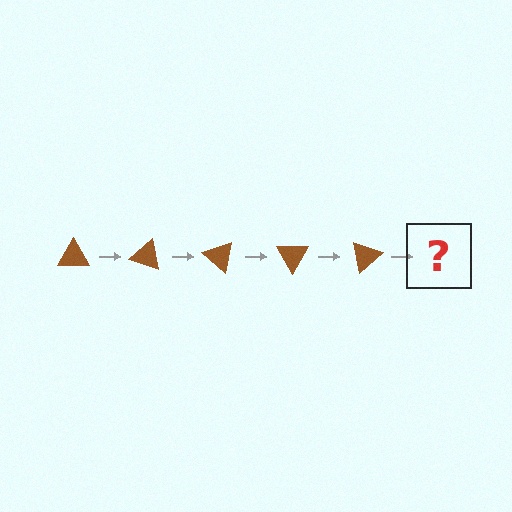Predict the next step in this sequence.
The next step is a brown triangle rotated 100 degrees.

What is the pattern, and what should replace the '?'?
The pattern is that the triangle rotates 20 degrees each step. The '?' should be a brown triangle rotated 100 degrees.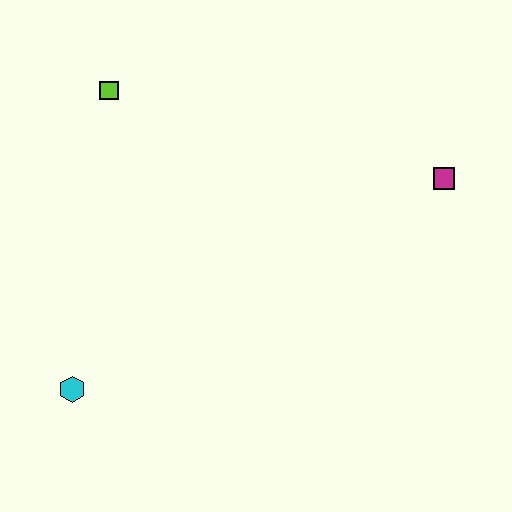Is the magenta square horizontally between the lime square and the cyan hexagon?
No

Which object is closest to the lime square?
The cyan hexagon is closest to the lime square.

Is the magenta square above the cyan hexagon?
Yes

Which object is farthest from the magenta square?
The cyan hexagon is farthest from the magenta square.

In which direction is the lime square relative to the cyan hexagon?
The lime square is above the cyan hexagon.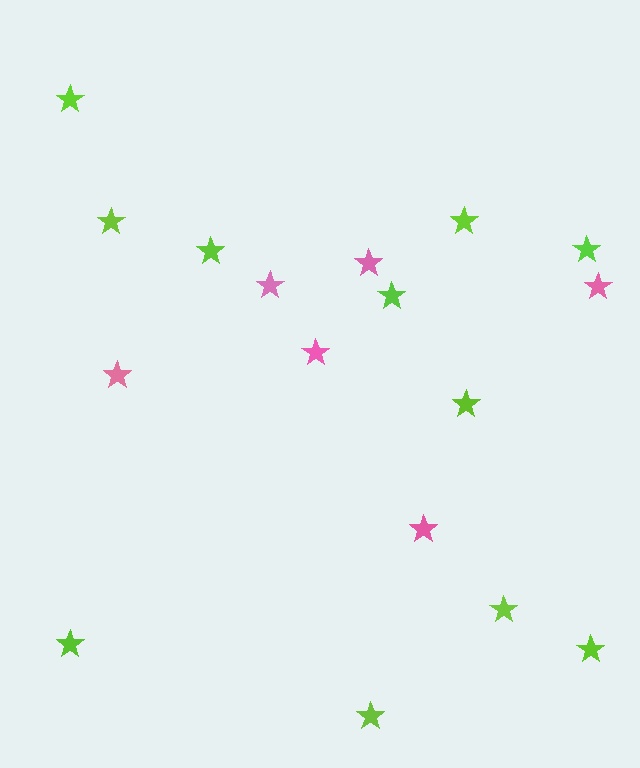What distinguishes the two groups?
There are 2 groups: one group of pink stars (6) and one group of lime stars (11).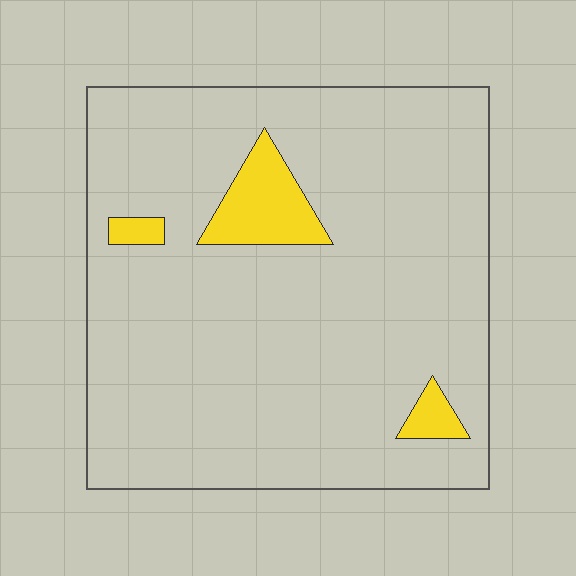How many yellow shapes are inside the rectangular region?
3.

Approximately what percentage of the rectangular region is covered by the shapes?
Approximately 10%.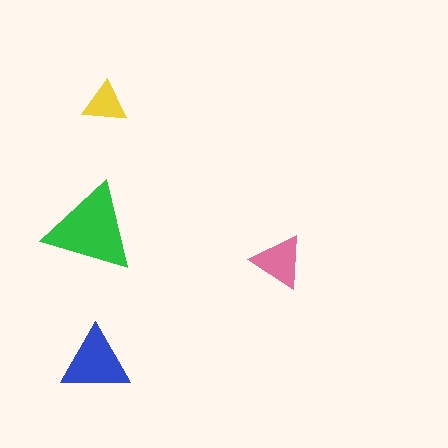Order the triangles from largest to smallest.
the green one, the blue one, the pink one, the yellow one.